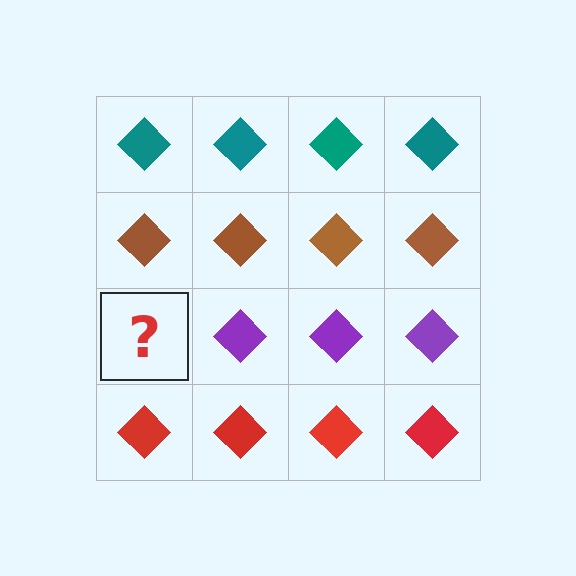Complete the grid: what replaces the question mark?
The question mark should be replaced with a purple diamond.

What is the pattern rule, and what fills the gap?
The rule is that each row has a consistent color. The gap should be filled with a purple diamond.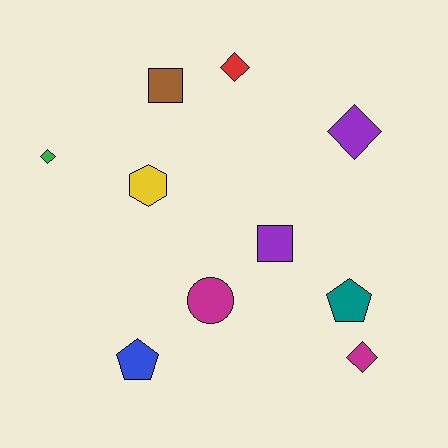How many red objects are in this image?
There is 1 red object.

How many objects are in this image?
There are 10 objects.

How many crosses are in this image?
There are no crosses.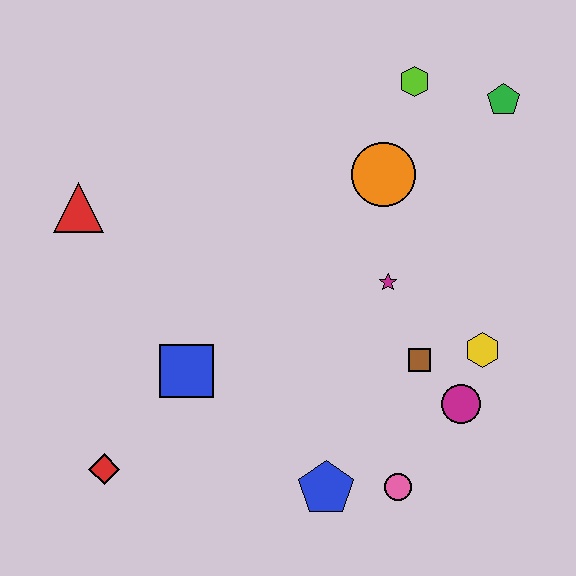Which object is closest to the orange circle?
The lime hexagon is closest to the orange circle.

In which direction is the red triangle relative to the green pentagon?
The red triangle is to the left of the green pentagon.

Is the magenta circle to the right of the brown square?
Yes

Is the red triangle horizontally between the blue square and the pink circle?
No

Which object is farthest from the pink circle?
The red triangle is farthest from the pink circle.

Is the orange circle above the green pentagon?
No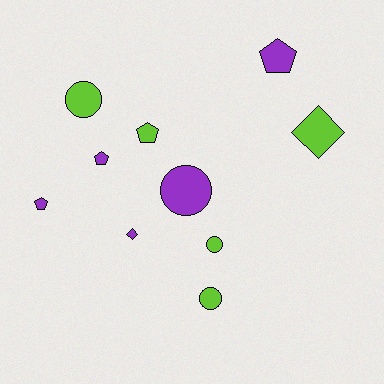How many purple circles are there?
There is 1 purple circle.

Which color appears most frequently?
Purple, with 5 objects.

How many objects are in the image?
There are 10 objects.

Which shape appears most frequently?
Pentagon, with 4 objects.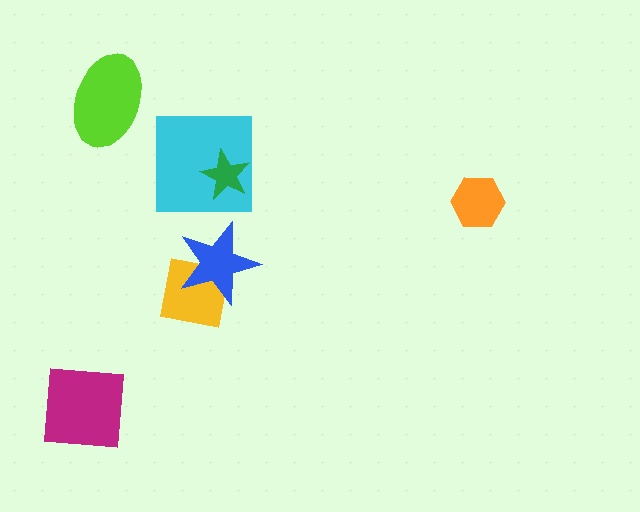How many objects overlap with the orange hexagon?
0 objects overlap with the orange hexagon.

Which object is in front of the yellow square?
The blue star is in front of the yellow square.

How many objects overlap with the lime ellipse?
0 objects overlap with the lime ellipse.